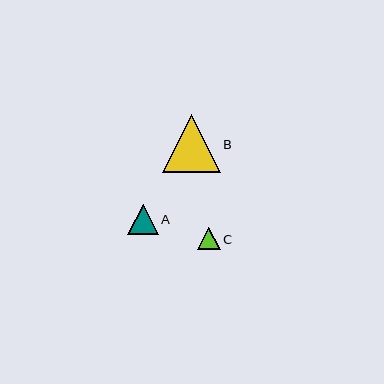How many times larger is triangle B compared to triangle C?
Triangle B is approximately 2.6 times the size of triangle C.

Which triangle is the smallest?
Triangle C is the smallest with a size of approximately 22 pixels.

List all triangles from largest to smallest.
From largest to smallest: B, A, C.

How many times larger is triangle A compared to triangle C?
Triangle A is approximately 1.4 times the size of triangle C.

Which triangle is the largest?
Triangle B is the largest with a size of approximately 57 pixels.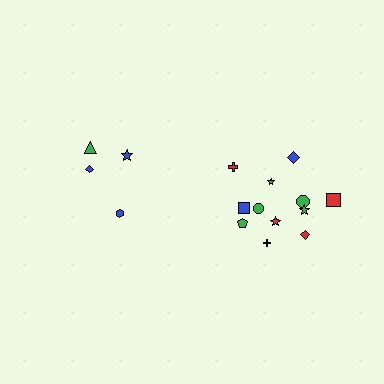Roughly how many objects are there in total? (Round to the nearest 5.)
Roughly 15 objects in total.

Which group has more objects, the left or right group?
The right group.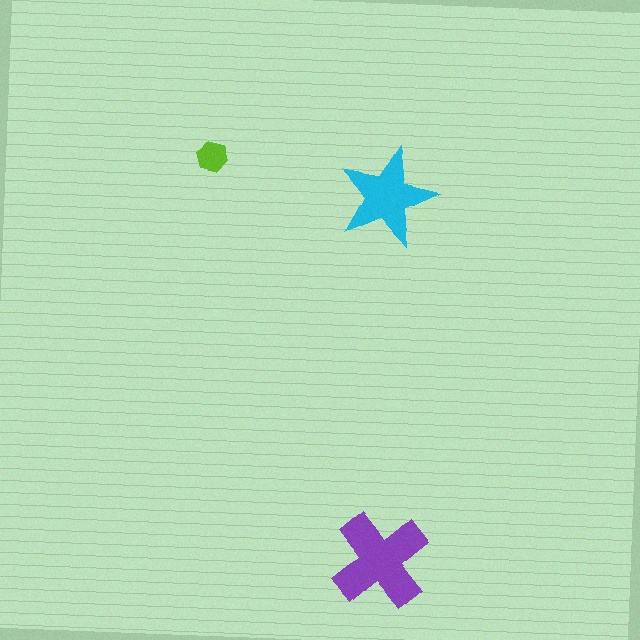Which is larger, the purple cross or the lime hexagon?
The purple cross.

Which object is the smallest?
The lime hexagon.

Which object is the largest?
The purple cross.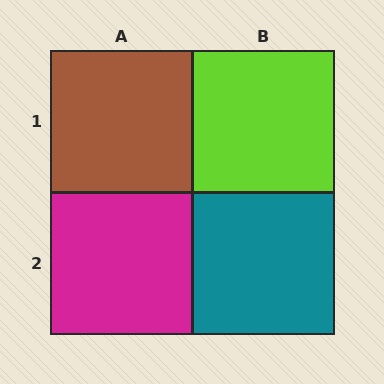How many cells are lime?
1 cell is lime.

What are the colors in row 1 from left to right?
Brown, lime.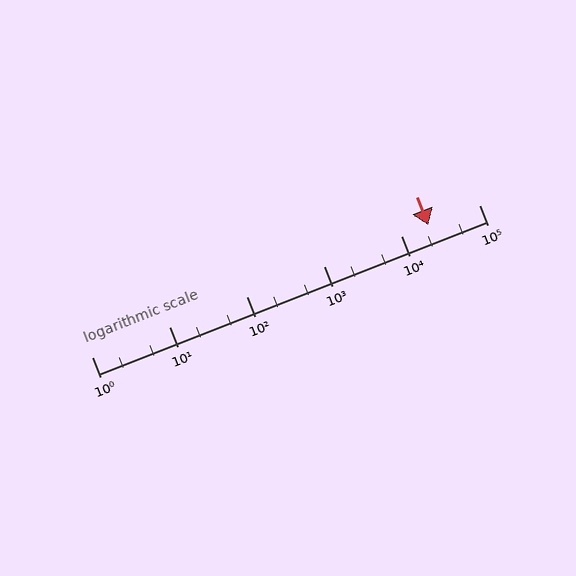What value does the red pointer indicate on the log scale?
The pointer indicates approximately 22000.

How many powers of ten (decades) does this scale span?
The scale spans 5 decades, from 1 to 100000.